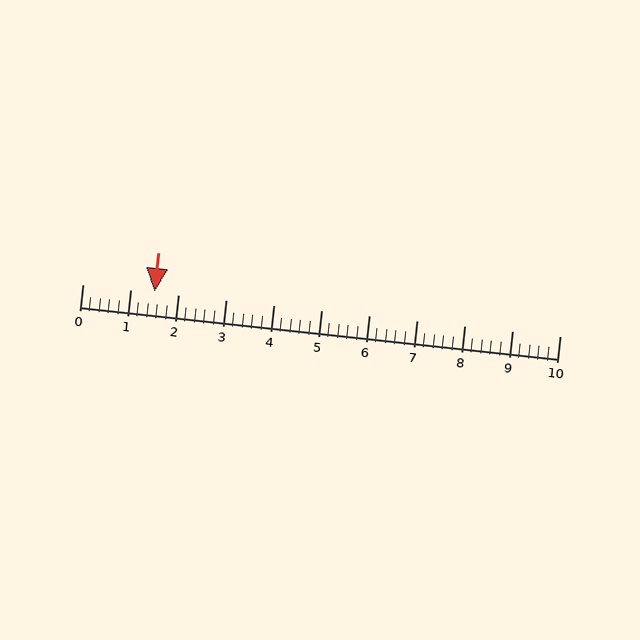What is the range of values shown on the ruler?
The ruler shows values from 0 to 10.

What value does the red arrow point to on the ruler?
The red arrow points to approximately 1.5.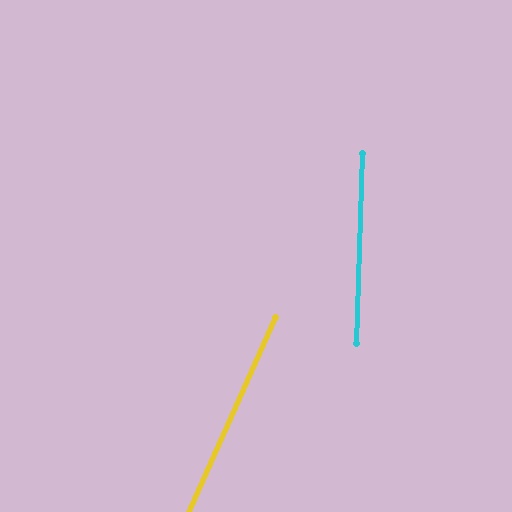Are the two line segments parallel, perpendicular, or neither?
Neither parallel nor perpendicular — they differ by about 22°.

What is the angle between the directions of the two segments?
Approximately 22 degrees.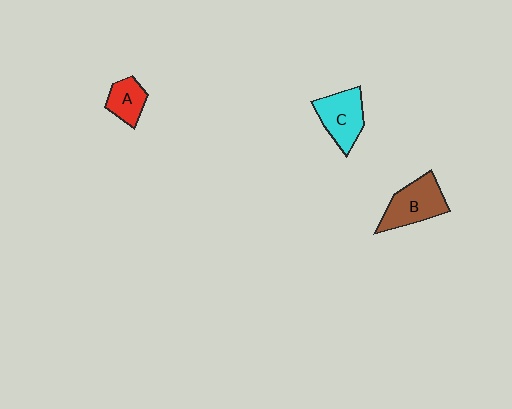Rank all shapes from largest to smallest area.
From largest to smallest: B (brown), C (cyan), A (red).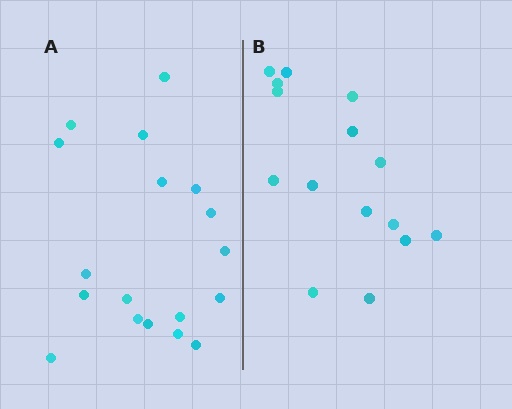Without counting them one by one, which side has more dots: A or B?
Region A (the left region) has more dots.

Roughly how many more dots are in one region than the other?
Region A has just a few more — roughly 2 or 3 more dots than region B.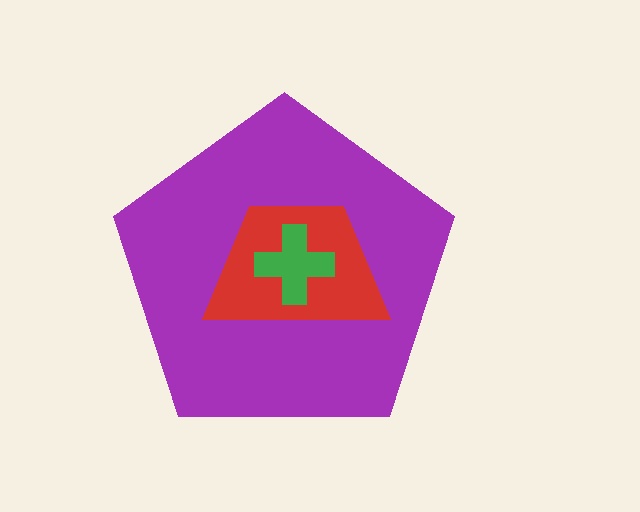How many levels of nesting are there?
3.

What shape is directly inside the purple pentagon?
The red trapezoid.